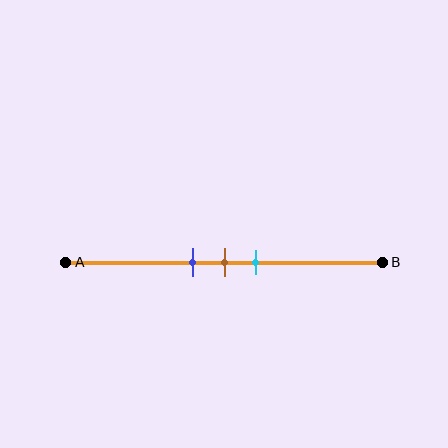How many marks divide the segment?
There are 3 marks dividing the segment.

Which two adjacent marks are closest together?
The blue and brown marks are the closest adjacent pair.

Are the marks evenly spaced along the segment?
Yes, the marks are approximately evenly spaced.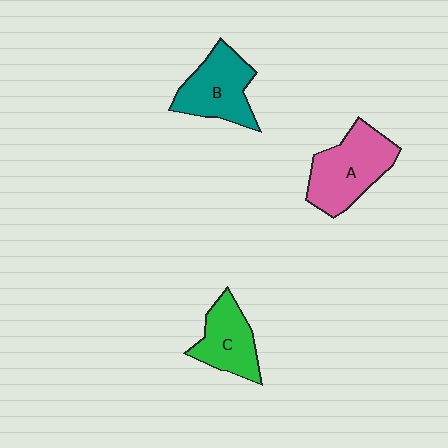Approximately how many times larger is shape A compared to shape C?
Approximately 1.4 times.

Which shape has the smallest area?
Shape C (green).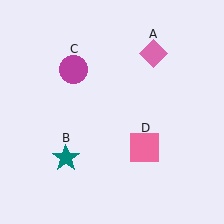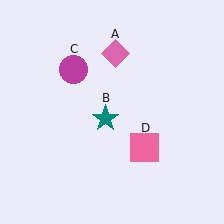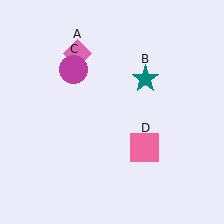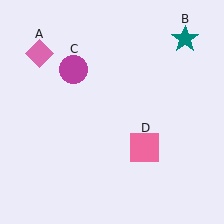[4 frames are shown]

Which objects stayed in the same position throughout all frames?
Magenta circle (object C) and pink square (object D) remained stationary.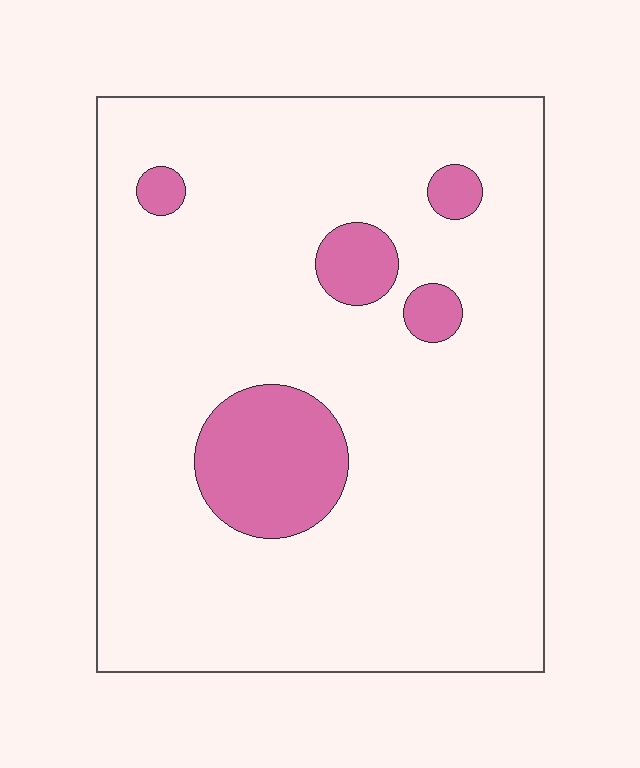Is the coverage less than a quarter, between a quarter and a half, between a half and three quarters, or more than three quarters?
Less than a quarter.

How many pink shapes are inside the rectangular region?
5.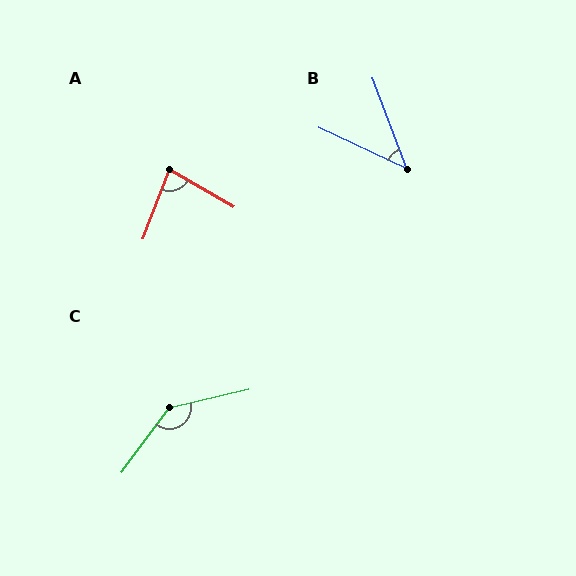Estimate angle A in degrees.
Approximately 81 degrees.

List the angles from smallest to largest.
B (44°), A (81°), C (140°).